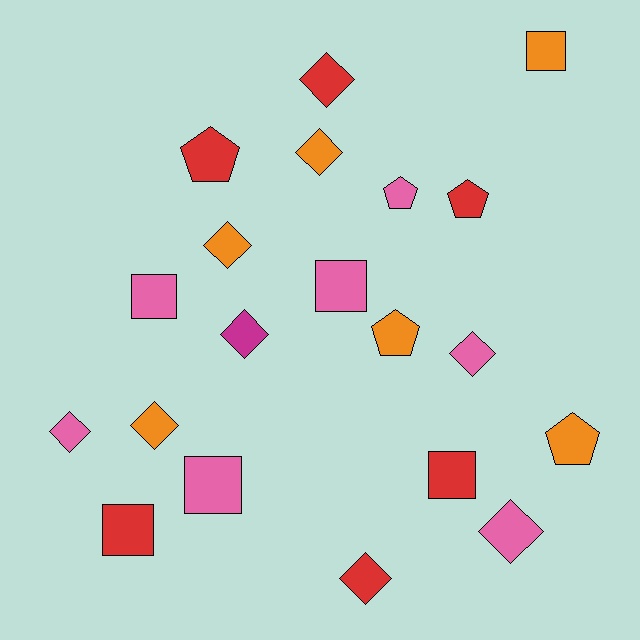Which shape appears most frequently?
Diamond, with 9 objects.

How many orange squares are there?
There is 1 orange square.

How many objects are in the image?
There are 20 objects.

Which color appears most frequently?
Pink, with 7 objects.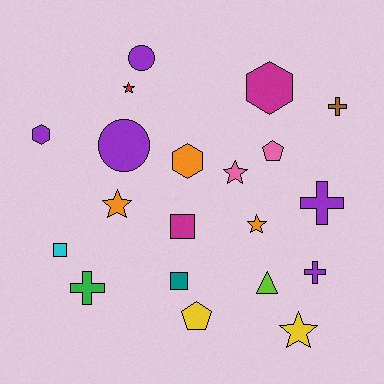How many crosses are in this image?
There are 4 crosses.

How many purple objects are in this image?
There are 5 purple objects.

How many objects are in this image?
There are 20 objects.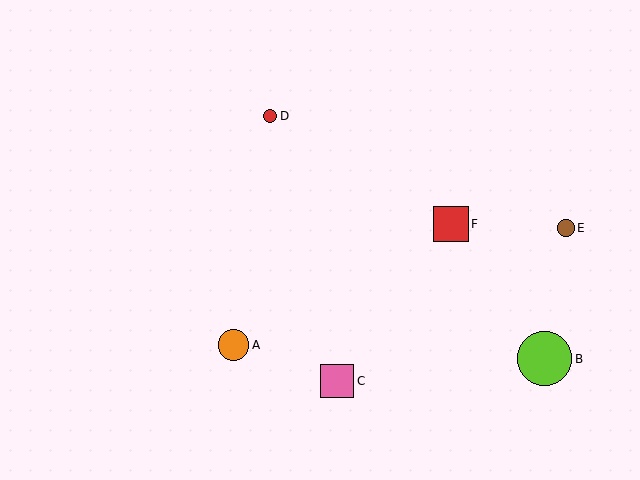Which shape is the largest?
The lime circle (labeled B) is the largest.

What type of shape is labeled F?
Shape F is a red square.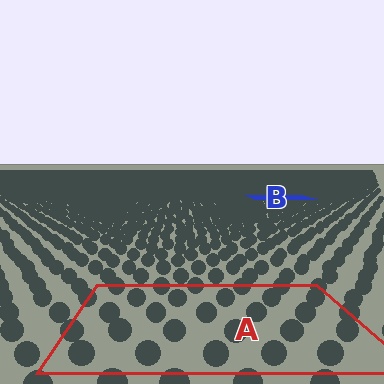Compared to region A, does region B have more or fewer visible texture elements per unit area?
Region B has more texture elements per unit area — they are packed more densely because it is farther away.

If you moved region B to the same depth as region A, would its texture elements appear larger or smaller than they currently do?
They would appear larger. At a closer depth, the same texture elements are projected at a bigger on-screen size.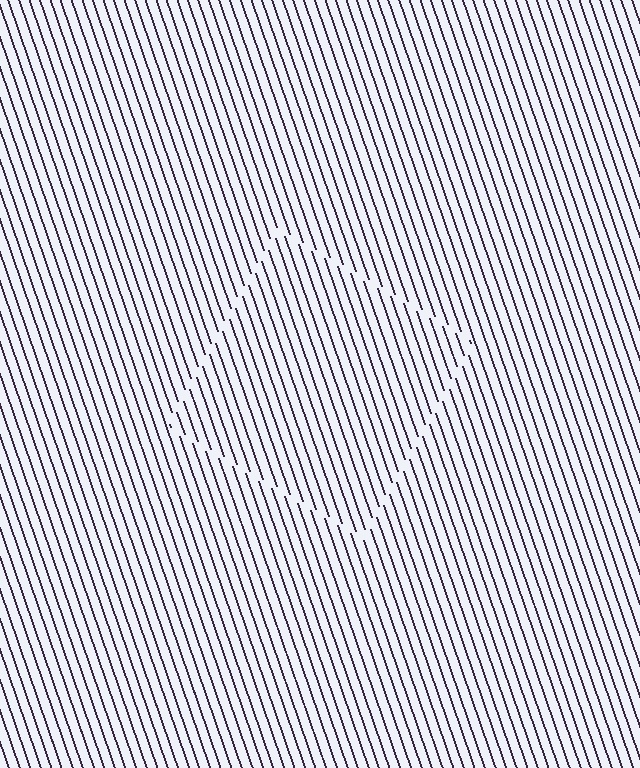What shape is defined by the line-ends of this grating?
An illusory square. The interior of the shape contains the same grating, shifted by half a period — the contour is defined by the phase discontinuity where line-ends from the inner and outer gratings abut.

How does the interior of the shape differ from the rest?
The interior of the shape contains the same grating, shifted by half a period — the contour is defined by the phase discontinuity where line-ends from the inner and outer gratings abut.